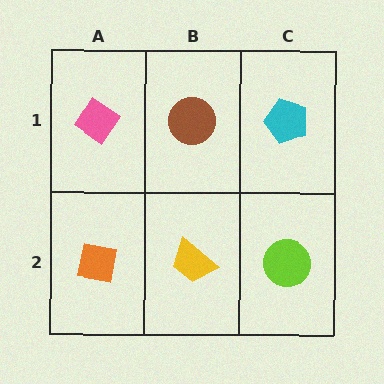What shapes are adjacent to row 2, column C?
A cyan pentagon (row 1, column C), a yellow trapezoid (row 2, column B).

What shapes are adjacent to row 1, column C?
A lime circle (row 2, column C), a brown circle (row 1, column B).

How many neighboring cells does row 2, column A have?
2.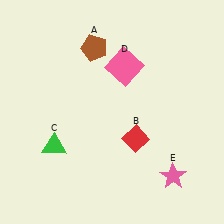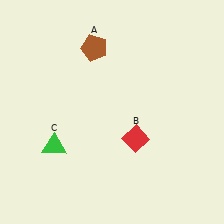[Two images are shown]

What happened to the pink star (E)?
The pink star (E) was removed in Image 2. It was in the bottom-right area of Image 1.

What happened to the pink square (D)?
The pink square (D) was removed in Image 2. It was in the top-right area of Image 1.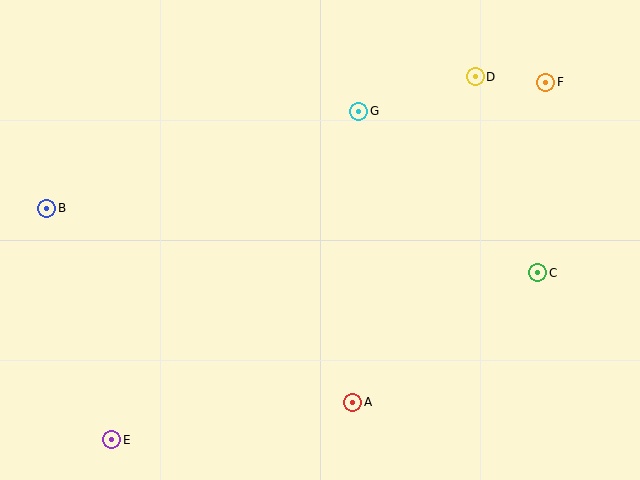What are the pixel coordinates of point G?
Point G is at (359, 111).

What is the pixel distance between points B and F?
The distance between B and F is 514 pixels.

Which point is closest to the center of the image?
Point G at (359, 111) is closest to the center.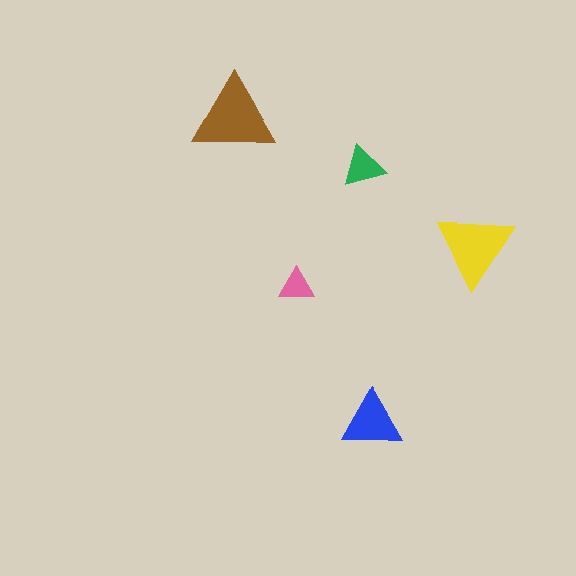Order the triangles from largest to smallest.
the brown one, the yellow one, the blue one, the green one, the pink one.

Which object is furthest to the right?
The yellow triangle is rightmost.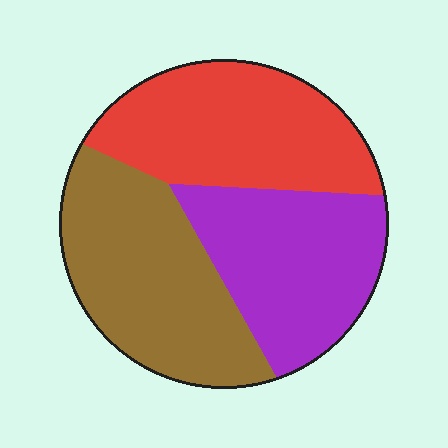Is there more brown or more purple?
Brown.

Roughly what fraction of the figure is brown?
Brown covers around 35% of the figure.